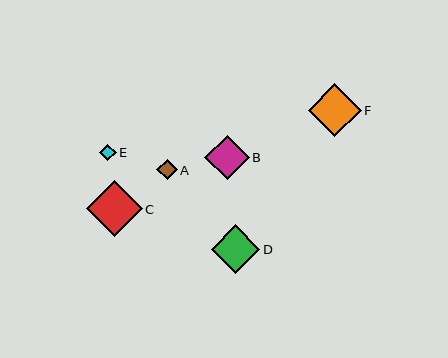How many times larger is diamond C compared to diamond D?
Diamond C is approximately 1.2 times the size of diamond D.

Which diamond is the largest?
Diamond C is the largest with a size of approximately 56 pixels.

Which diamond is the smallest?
Diamond E is the smallest with a size of approximately 16 pixels.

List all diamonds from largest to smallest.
From largest to smallest: C, F, D, B, A, E.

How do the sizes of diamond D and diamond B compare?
Diamond D and diamond B are approximately the same size.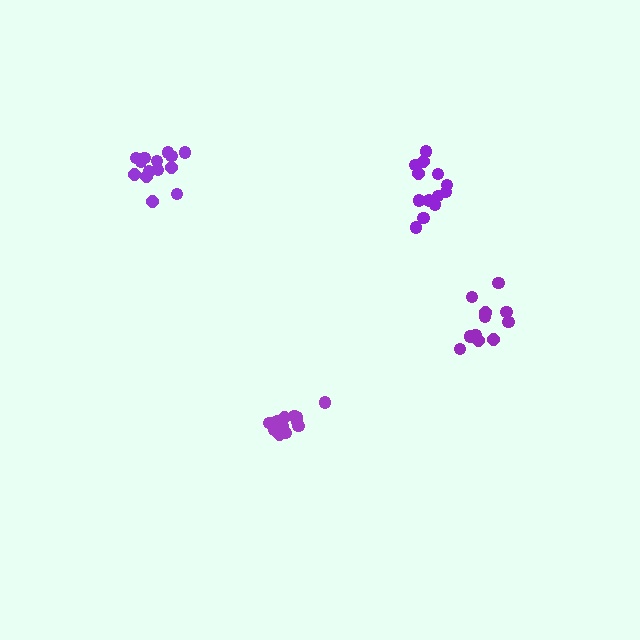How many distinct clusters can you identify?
There are 4 distinct clusters.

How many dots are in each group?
Group 1: 11 dots, Group 2: 15 dots, Group 3: 13 dots, Group 4: 14 dots (53 total).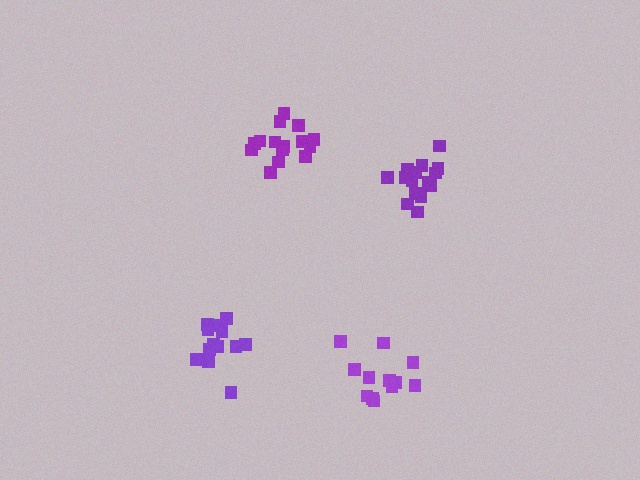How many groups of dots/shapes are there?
There are 4 groups.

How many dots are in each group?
Group 1: 13 dots, Group 2: 16 dots, Group 3: 12 dots, Group 4: 15 dots (56 total).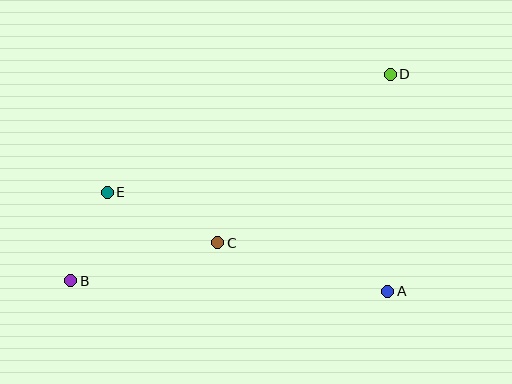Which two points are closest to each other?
Points B and E are closest to each other.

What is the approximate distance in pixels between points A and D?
The distance between A and D is approximately 217 pixels.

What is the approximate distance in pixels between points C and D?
The distance between C and D is approximately 241 pixels.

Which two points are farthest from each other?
Points B and D are farthest from each other.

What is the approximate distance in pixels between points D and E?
The distance between D and E is approximately 307 pixels.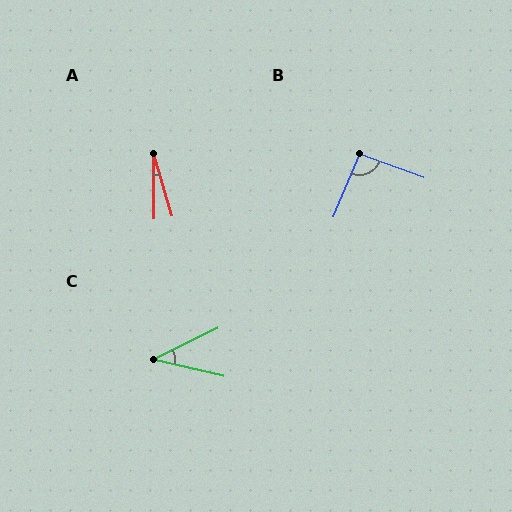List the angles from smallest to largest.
A (16°), C (39°), B (93°).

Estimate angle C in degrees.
Approximately 39 degrees.